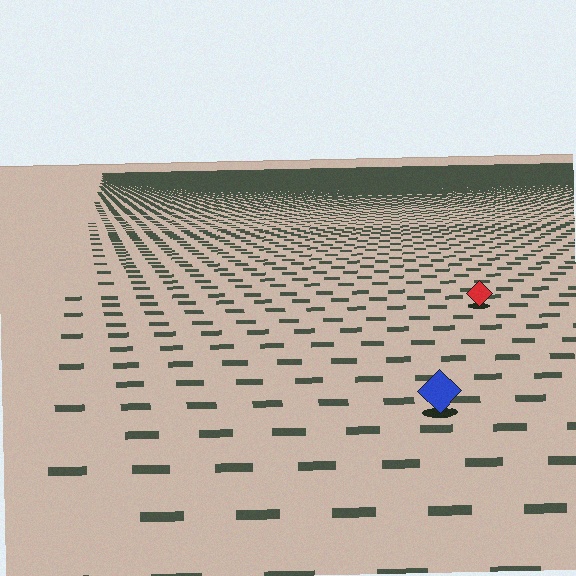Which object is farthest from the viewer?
The red diamond is farthest from the viewer. It appears smaller and the ground texture around it is denser.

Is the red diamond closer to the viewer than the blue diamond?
No. The blue diamond is closer — you can tell from the texture gradient: the ground texture is coarser near it.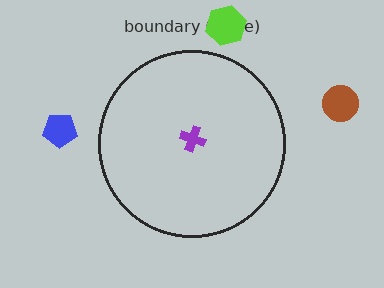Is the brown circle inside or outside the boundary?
Outside.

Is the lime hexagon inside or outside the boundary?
Outside.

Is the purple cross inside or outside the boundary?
Inside.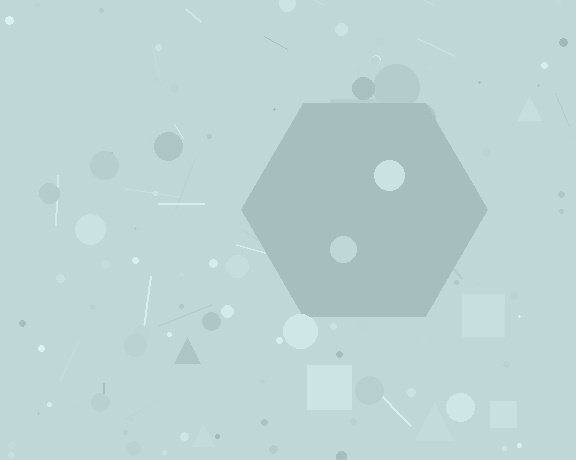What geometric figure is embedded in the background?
A hexagon is embedded in the background.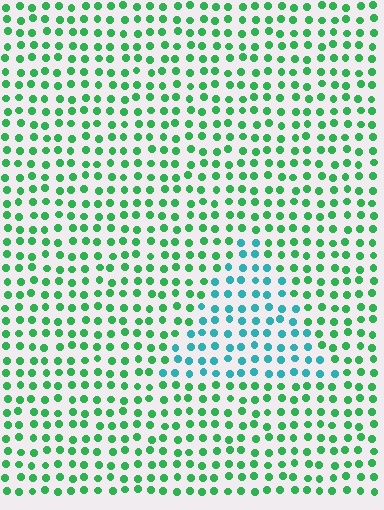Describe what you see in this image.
The image is filled with small green elements in a uniform arrangement. A triangle-shaped region is visible where the elements are tinted to a slightly different hue, forming a subtle color boundary.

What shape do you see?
I see a triangle.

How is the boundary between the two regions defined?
The boundary is defined purely by a slight shift in hue (about 45 degrees). Spacing, size, and orientation are identical on both sides.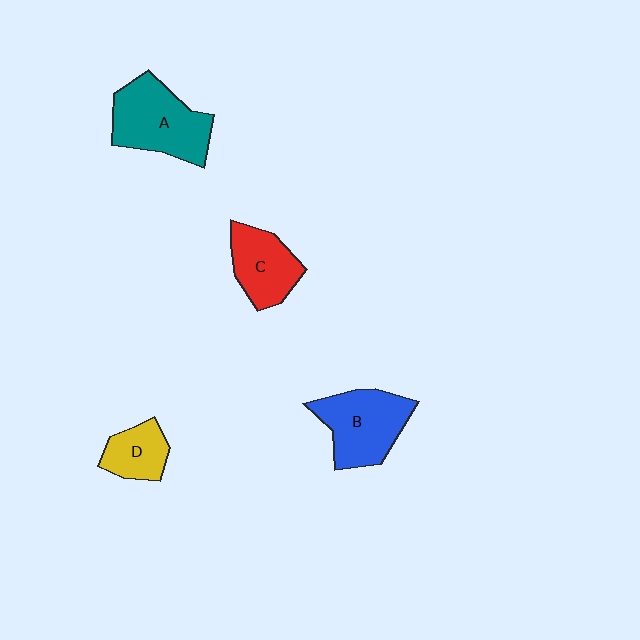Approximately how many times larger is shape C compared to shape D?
Approximately 1.4 times.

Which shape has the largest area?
Shape A (teal).